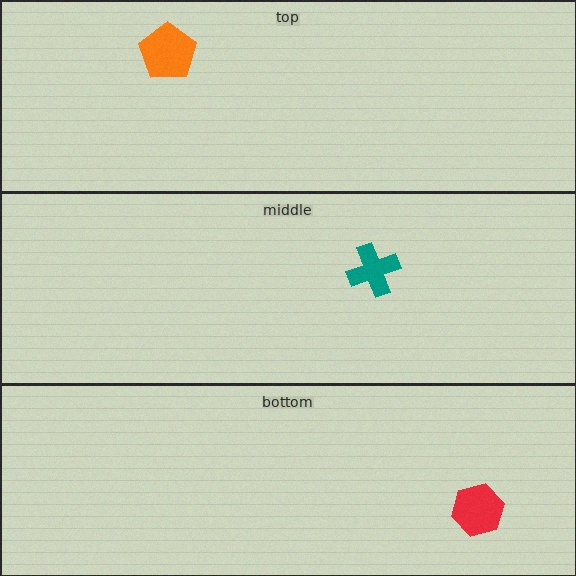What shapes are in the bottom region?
The red hexagon.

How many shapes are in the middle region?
1.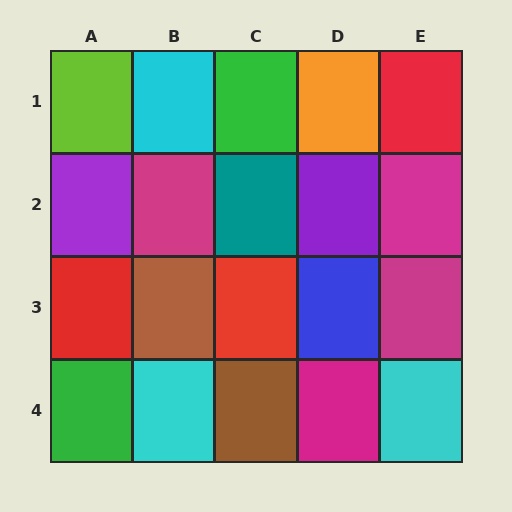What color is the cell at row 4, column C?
Brown.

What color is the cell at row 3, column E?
Magenta.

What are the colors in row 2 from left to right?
Purple, magenta, teal, purple, magenta.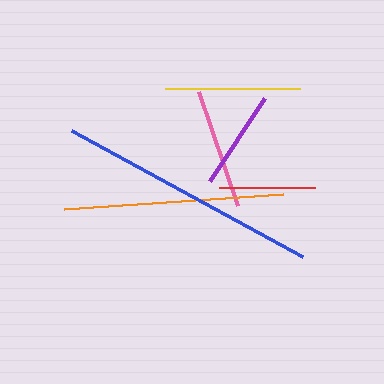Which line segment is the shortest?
The red line is the shortest at approximately 96 pixels.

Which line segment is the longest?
The blue line is the longest at approximately 263 pixels.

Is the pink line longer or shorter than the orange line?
The orange line is longer than the pink line.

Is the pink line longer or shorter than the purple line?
The pink line is longer than the purple line.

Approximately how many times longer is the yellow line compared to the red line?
The yellow line is approximately 1.4 times the length of the red line.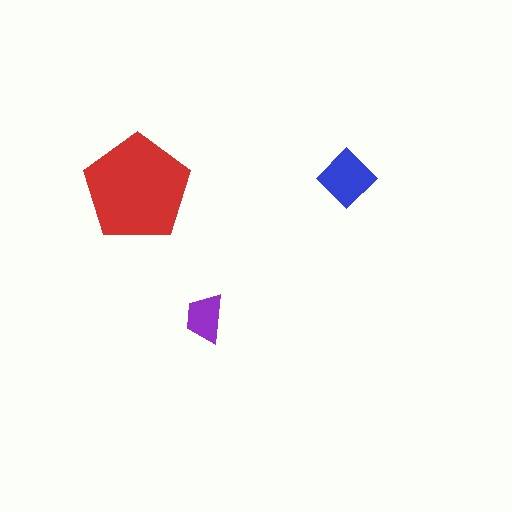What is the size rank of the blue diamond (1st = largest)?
2nd.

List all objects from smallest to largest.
The purple trapezoid, the blue diamond, the red pentagon.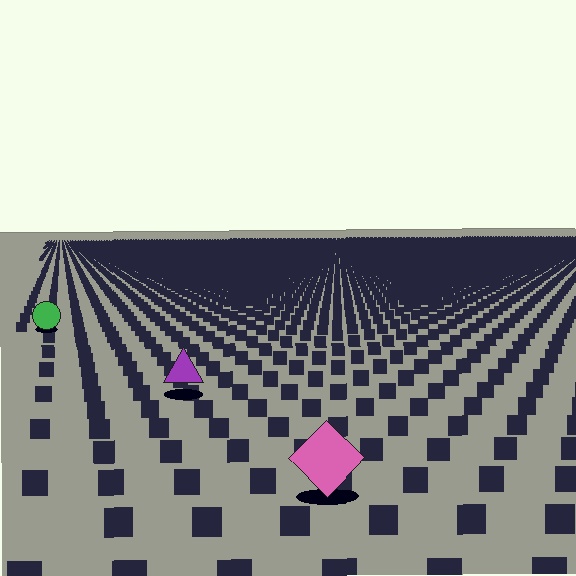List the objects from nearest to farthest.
From nearest to farthest: the pink diamond, the purple triangle, the green circle.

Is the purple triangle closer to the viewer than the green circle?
Yes. The purple triangle is closer — you can tell from the texture gradient: the ground texture is coarser near it.